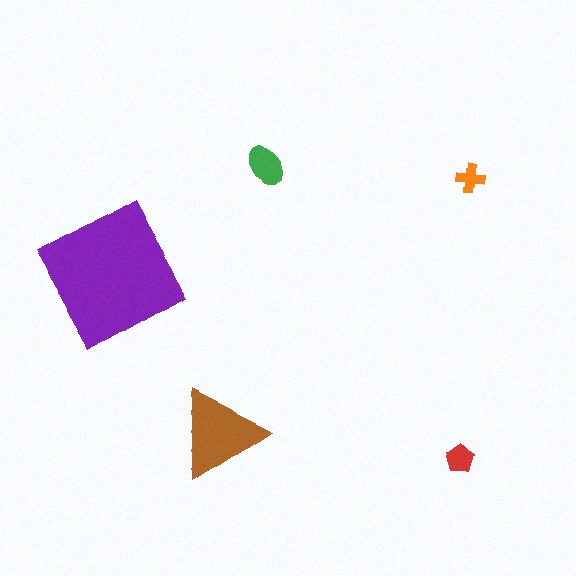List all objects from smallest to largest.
The orange cross, the red pentagon, the green ellipse, the brown triangle, the purple square.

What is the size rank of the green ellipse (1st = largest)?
3rd.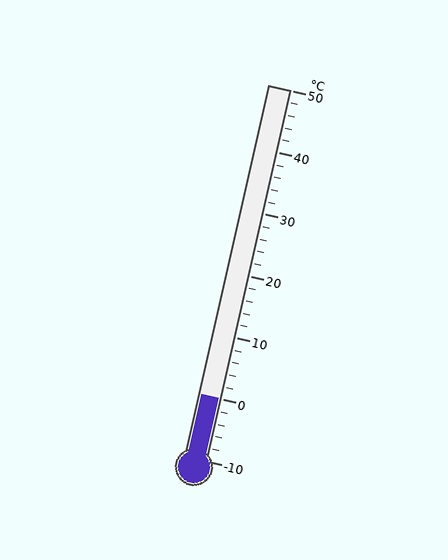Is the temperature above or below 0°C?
The temperature is at 0°C.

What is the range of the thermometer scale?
The thermometer scale ranges from -10°C to 50°C.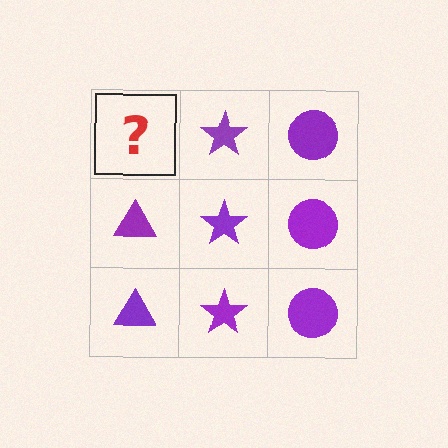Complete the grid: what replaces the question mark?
The question mark should be replaced with a purple triangle.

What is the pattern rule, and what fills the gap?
The rule is that each column has a consistent shape. The gap should be filled with a purple triangle.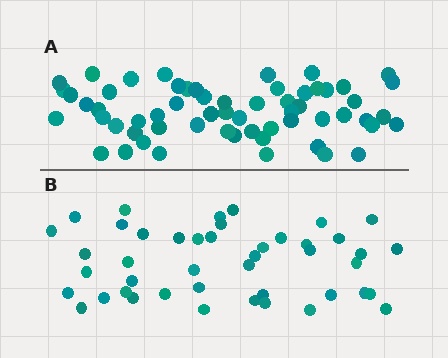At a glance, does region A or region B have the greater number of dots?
Region A (the top region) has more dots.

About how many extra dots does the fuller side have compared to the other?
Region A has approximately 15 more dots than region B.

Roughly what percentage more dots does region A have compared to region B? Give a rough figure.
About 35% more.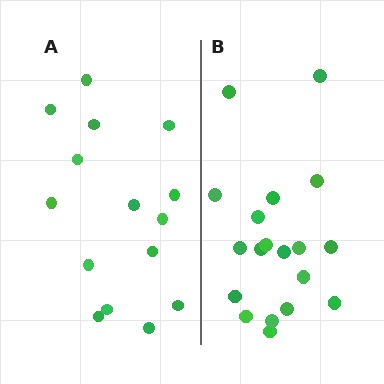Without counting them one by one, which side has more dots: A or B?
Region B (the right region) has more dots.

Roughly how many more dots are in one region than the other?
Region B has about 4 more dots than region A.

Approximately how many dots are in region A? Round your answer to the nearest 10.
About 20 dots. (The exact count is 15, which rounds to 20.)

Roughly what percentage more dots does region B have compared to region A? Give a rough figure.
About 25% more.